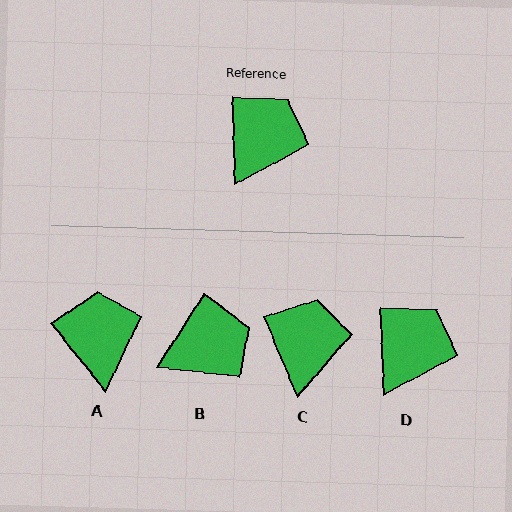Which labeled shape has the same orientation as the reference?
D.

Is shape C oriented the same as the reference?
No, it is off by about 21 degrees.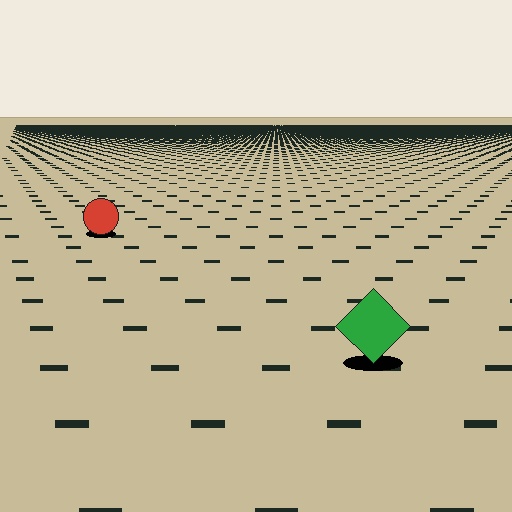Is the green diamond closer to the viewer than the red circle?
Yes. The green diamond is closer — you can tell from the texture gradient: the ground texture is coarser near it.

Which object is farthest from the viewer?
The red circle is farthest from the viewer. It appears smaller and the ground texture around it is denser.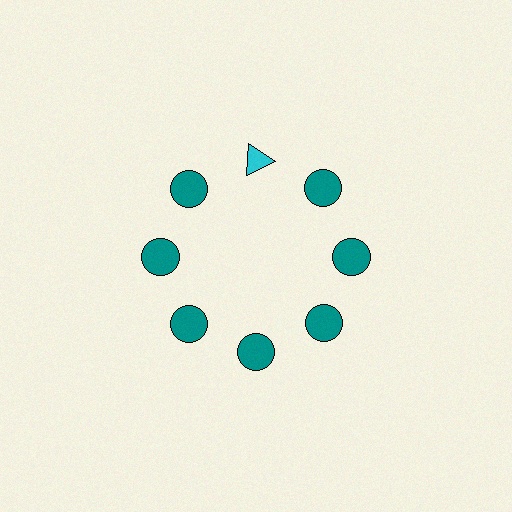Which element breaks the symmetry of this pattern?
The cyan triangle at roughly the 12 o'clock position breaks the symmetry. All other shapes are teal circles.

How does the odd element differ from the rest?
It differs in both color (cyan instead of teal) and shape (triangle instead of circle).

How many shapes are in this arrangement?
There are 8 shapes arranged in a ring pattern.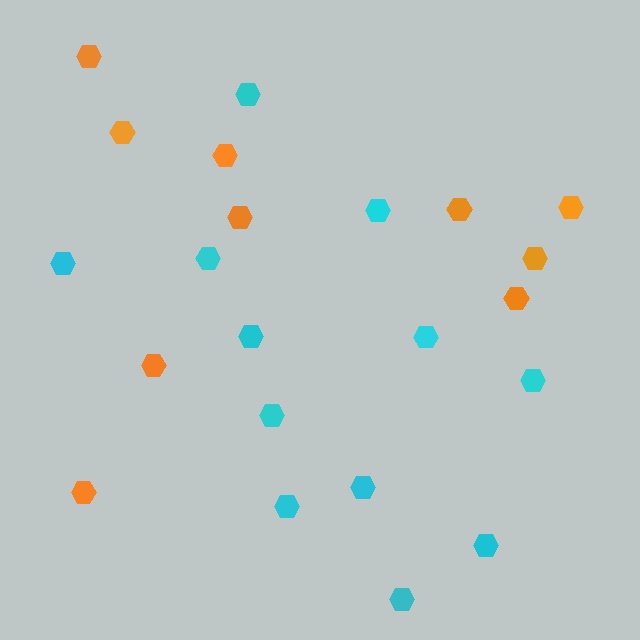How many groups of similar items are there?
There are 2 groups: one group of cyan hexagons (12) and one group of orange hexagons (10).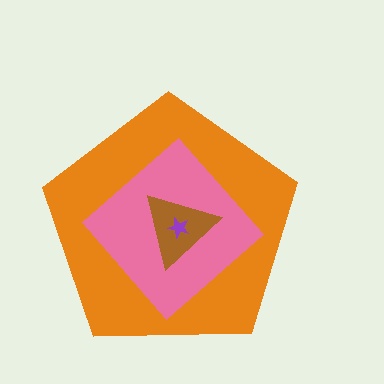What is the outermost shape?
The orange pentagon.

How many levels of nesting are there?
4.